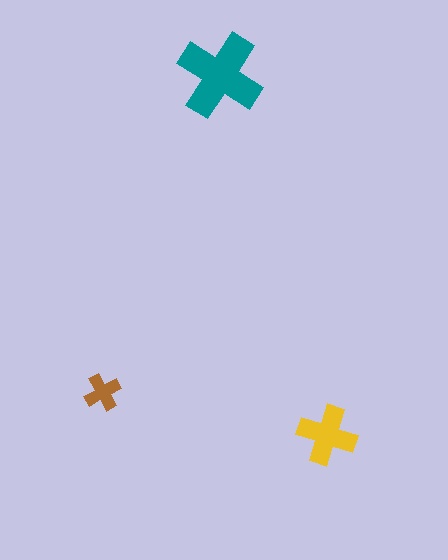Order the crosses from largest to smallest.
the teal one, the yellow one, the brown one.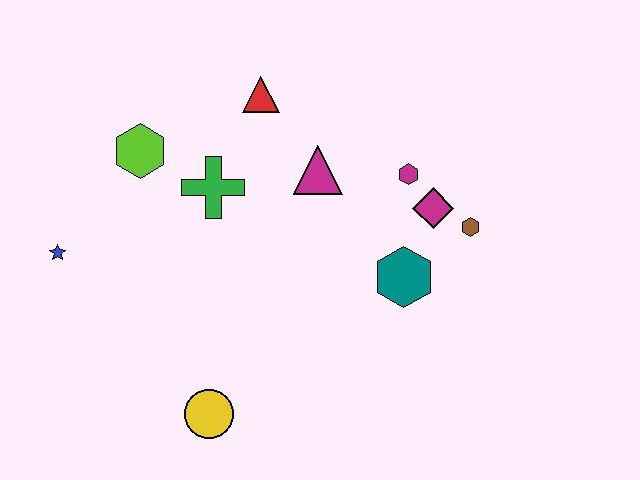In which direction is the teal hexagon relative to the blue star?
The teal hexagon is to the right of the blue star.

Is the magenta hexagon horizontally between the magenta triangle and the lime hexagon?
No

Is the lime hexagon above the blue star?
Yes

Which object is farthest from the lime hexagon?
The brown hexagon is farthest from the lime hexagon.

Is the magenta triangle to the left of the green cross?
No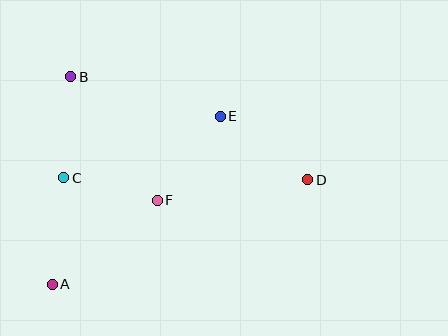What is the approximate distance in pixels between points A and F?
The distance between A and F is approximately 134 pixels.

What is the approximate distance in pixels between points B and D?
The distance between B and D is approximately 258 pixels.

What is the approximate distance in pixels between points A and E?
The distance between A and E is approximately 237 pixels.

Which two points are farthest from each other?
Points A and D are farthest from each other.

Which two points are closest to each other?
Points C and F are closest to each other.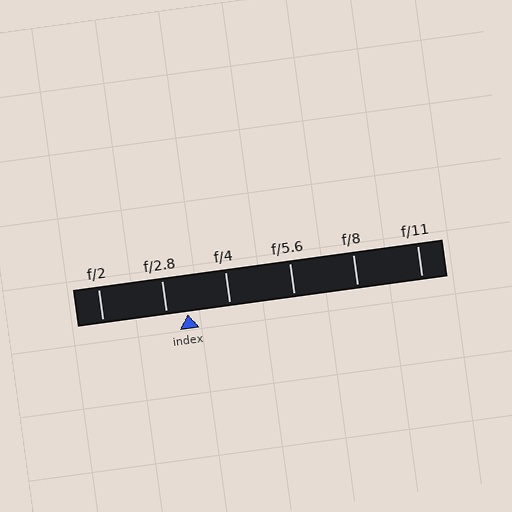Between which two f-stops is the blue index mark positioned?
The index mark is between f/2.8 and f/4.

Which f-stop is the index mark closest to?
The index mark is closest to f/2.8.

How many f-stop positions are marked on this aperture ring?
There are 6 f-stop positions marked.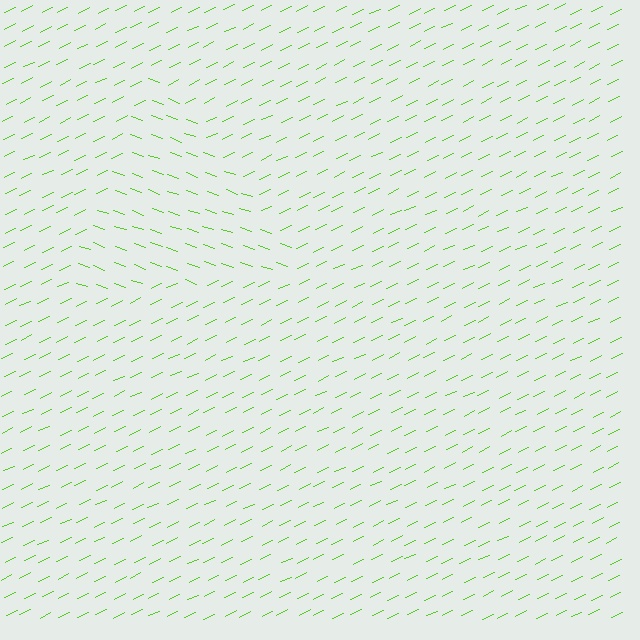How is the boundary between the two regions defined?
The boundary is defined purely by a change in line orientation (approximately 45 degrees difference). All lines are the same color and thickness.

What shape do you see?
I see a triangle.